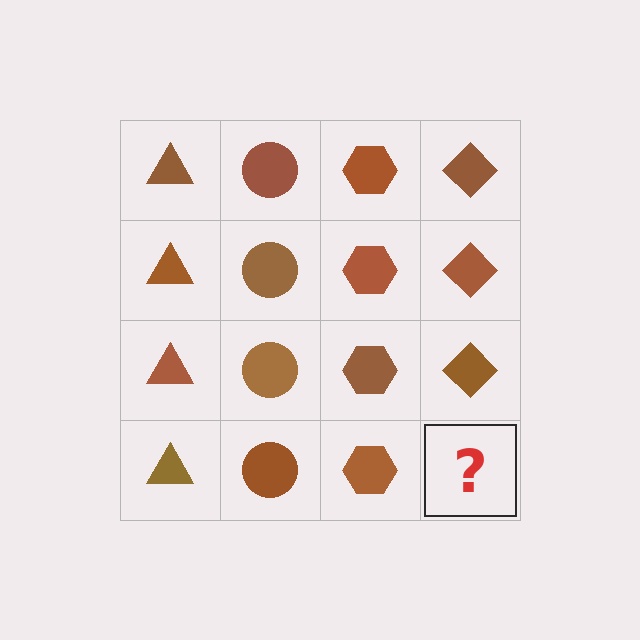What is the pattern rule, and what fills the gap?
The rule is that each column has a consistent shape. The gap should be filled with a brown diamond.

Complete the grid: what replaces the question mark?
The question mark should be replaced with a brown diamond.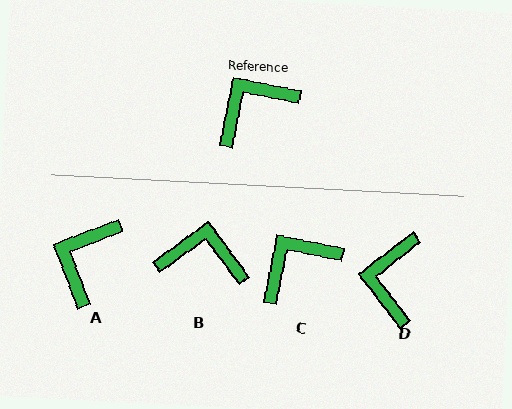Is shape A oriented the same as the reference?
No, it is off by about 32 degrees.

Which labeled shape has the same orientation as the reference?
C.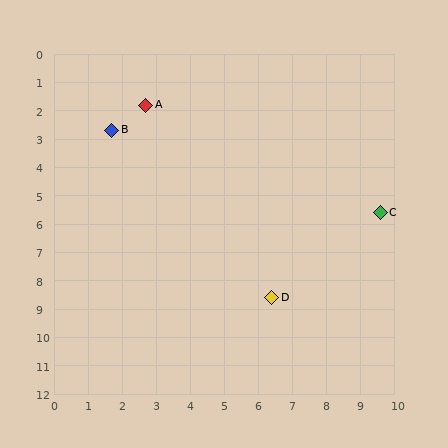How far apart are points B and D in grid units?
Points B and D are about 7.5 grid units apart.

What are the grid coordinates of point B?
Point B is at approximately (1.7, 2.7).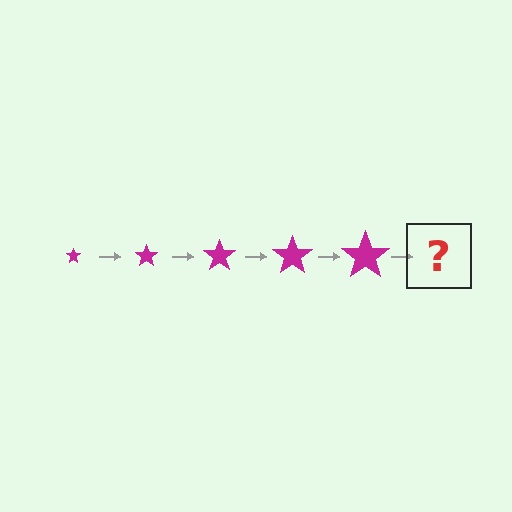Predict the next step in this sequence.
The next step is a magenta star, larger than the previous one.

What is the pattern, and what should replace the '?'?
The pattern is that the star gets progressively larger each step. The '?' should be a magenta star, larger than the previous one.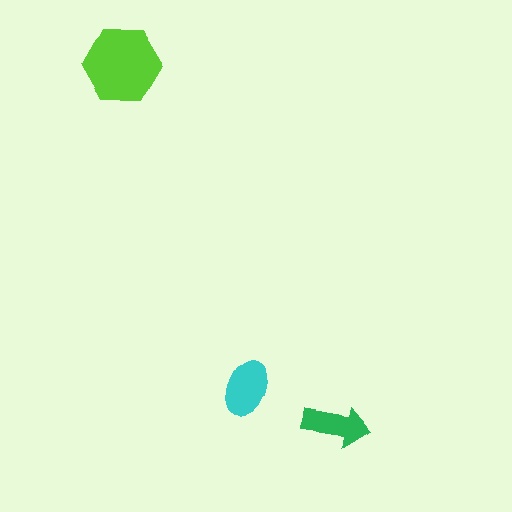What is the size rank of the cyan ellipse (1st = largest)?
2nd.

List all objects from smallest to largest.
The green arrow, the cyan ellipse, the lime hexagon.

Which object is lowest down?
The green arrow is bottommost.